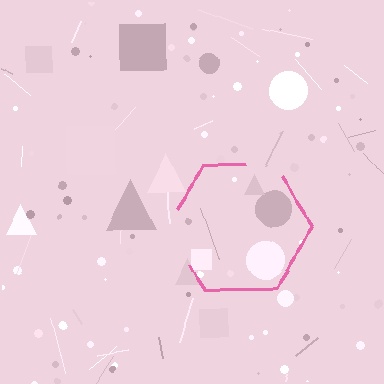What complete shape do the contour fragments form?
The contour fragments form a hexagon.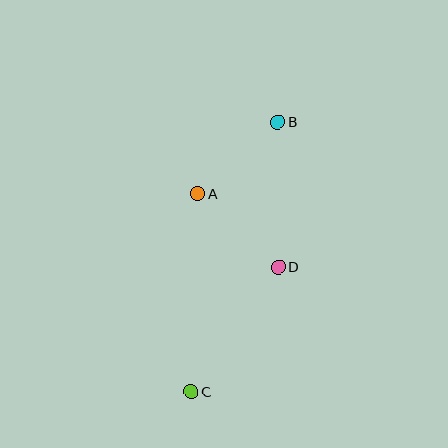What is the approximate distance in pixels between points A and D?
The distance between A and D is approximately 110 pixels.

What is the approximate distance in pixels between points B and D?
The distance between B and D is approximately 145 pixels.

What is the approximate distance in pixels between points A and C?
The distance between A and C is approximately 198 pixels.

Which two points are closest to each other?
Points A and B are closest to each other.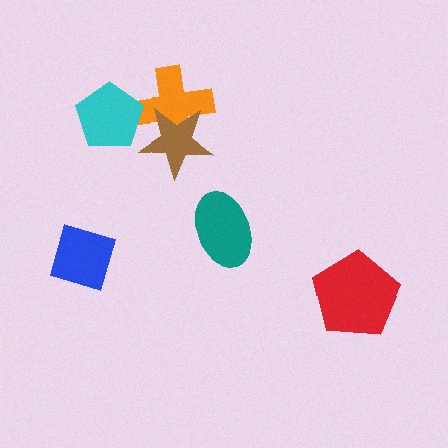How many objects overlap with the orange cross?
2 objects overlap with the orange cross.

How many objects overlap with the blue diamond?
0 objects overlap with the blue diamond.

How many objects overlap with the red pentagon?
0 objects overlap with the red pentagon.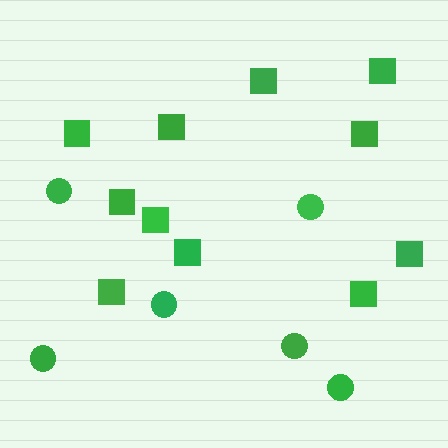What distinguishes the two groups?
There are 2 groups: one group of circles (6) and one group of squares (11).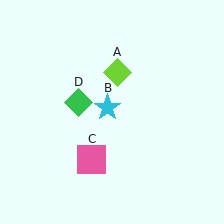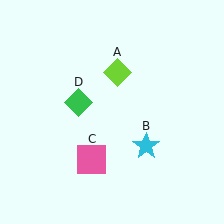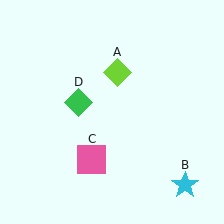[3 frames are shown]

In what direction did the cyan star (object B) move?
The cyan star (object B) moved down and to the right.